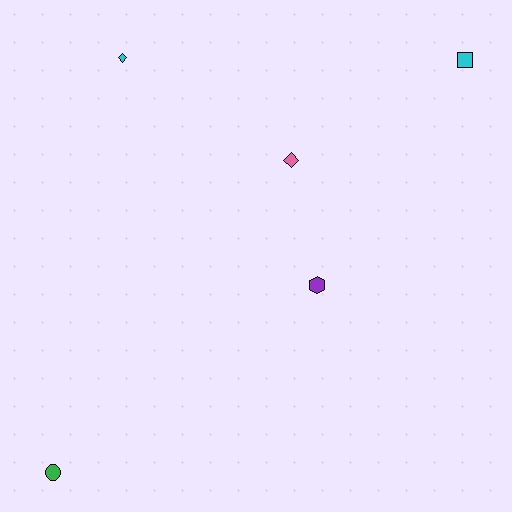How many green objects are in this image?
There is 1 green object.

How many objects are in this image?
There are 5 objects.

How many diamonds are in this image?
There are 2 diamonds.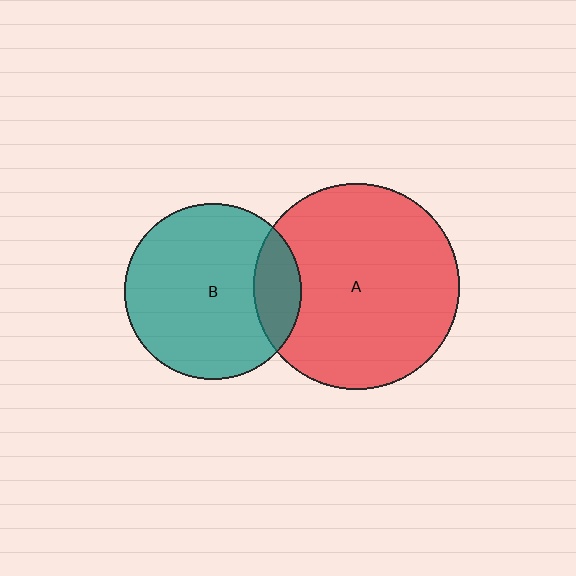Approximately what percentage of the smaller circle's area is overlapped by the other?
Approximately 15%.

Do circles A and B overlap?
Yes.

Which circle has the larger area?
Circle A (red).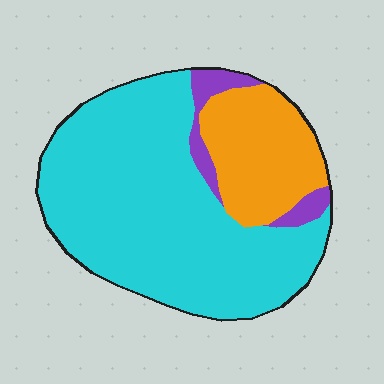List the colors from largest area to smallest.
From largest to smallest: cyan, orange, purple.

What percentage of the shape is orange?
Orange takes up about one quarter (1/4) of the shape.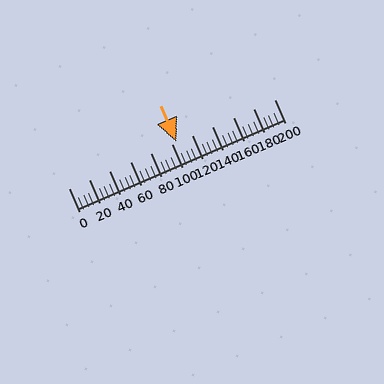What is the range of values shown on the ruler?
The ruler shows values from 0 to 200.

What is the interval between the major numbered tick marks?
The major tick marks are spaced 20 units apart.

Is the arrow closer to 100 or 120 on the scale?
The arrow is closer to 100.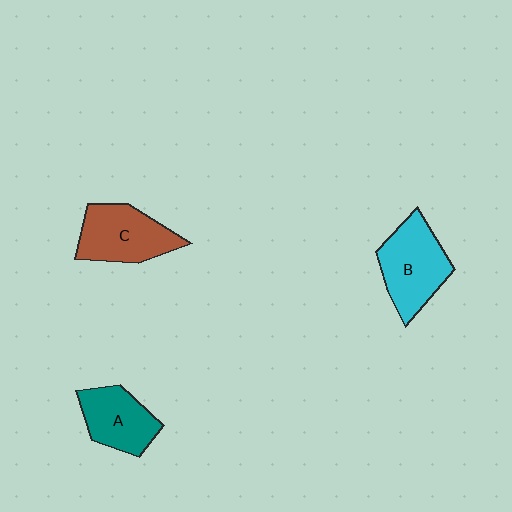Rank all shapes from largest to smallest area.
From largest to smallest: B (cyan), C (brown), A (teal).